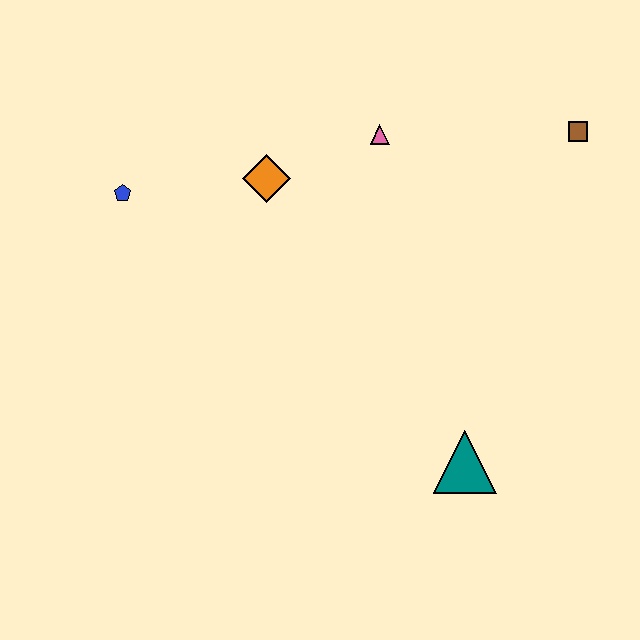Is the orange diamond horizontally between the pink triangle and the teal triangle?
No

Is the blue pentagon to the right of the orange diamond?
No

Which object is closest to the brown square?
The pink triangle is closest to the brown square.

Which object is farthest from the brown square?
The blue pentagon is farthest from the brown square.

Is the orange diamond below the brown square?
Yes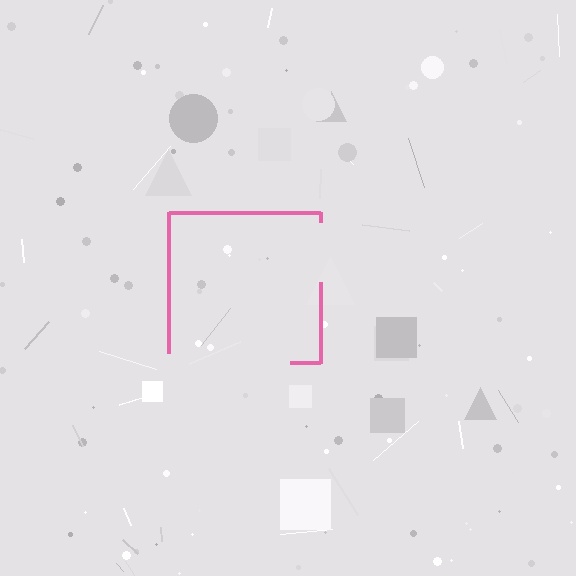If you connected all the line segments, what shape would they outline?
They would outline a square.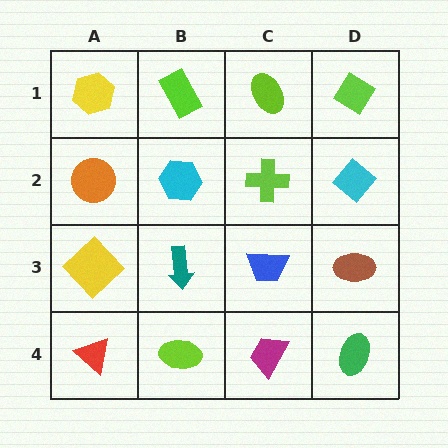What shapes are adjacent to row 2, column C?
A lime ellipse (row 1, column C), a blue trapezoid (row 3, column C), a cyan hexagon (row 2, column B), a cyan diamond (row 2, column D).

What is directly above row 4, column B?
A teal arrow.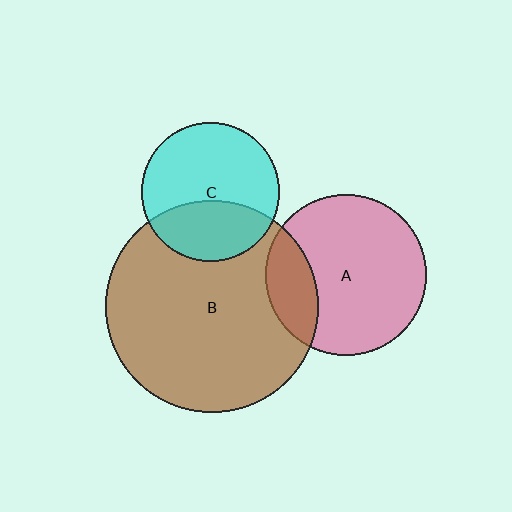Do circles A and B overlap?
Yes.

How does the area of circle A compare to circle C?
Approximately 1.4 times.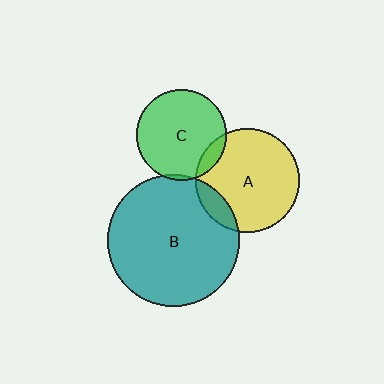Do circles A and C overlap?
Yes.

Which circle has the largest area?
Circle B (teal).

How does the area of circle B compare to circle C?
Approximately 2.1 times.